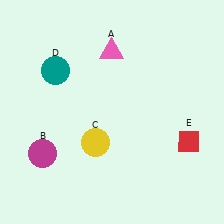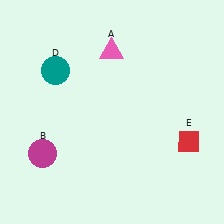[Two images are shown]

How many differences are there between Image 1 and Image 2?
There is 1 difference between the two images.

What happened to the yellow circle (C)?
The yellow circle (C) was removed in Image 2. It was in the bottom-left area of Image 1.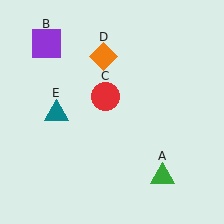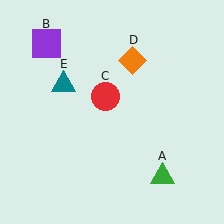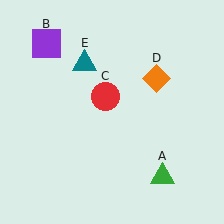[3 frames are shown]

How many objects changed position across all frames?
2 objects changed position: orange diamond (object D), teal triangle (object E).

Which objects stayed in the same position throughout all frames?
Green triangle (object A) and purple square (object B) and red circle (object C) remained stationary.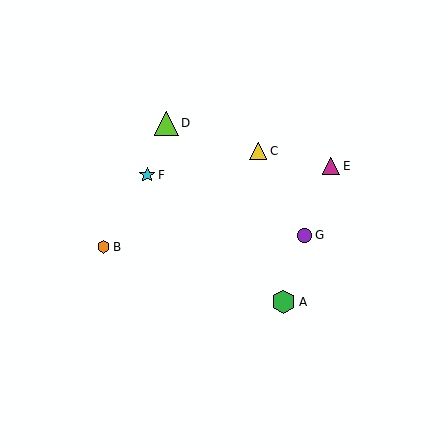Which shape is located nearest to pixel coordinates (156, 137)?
The lime triangle (labeled D) at (166, 123) is nearest to that location.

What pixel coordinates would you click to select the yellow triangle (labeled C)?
Click at (258, 151) to select the yellow triangle C.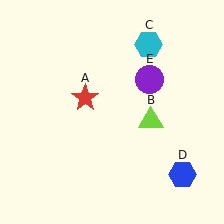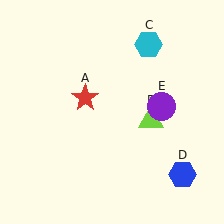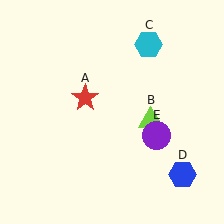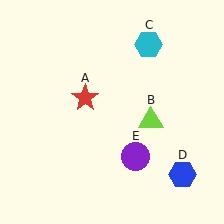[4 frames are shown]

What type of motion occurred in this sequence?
The purple circle (object E) rotated clockwise around the center of the scene.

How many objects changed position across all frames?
1 object changed position: purple circle (object E).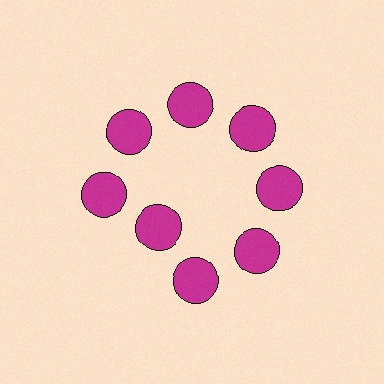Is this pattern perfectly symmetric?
No. The 8 magenta circles are arranged in a ring, but one element near the 8 o'clock position is pulled inward toward the center, breaking the 8-fold rotational symmetry.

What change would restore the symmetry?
The symmetry would be restored by moving it outward, back onto the ring so that all 8 circles sit at equal angles and equal distance from the center.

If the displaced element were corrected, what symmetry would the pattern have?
It would have 8-fold rotational symmetry — the pattern would map onto itself every 45 degrees.